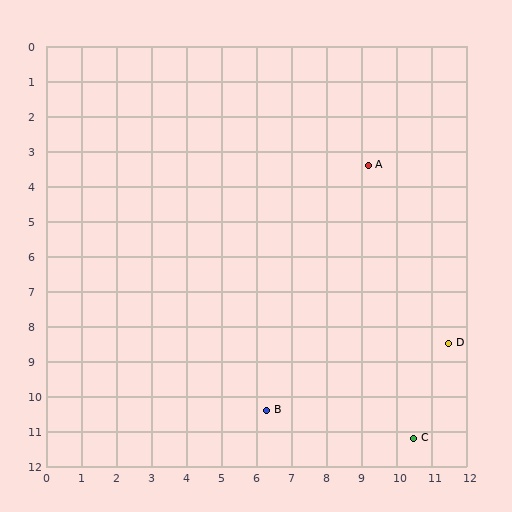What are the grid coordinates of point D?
Point D is at approximately (11.5, 8.5).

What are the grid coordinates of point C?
Point C is at approximately (10.5, 11.2).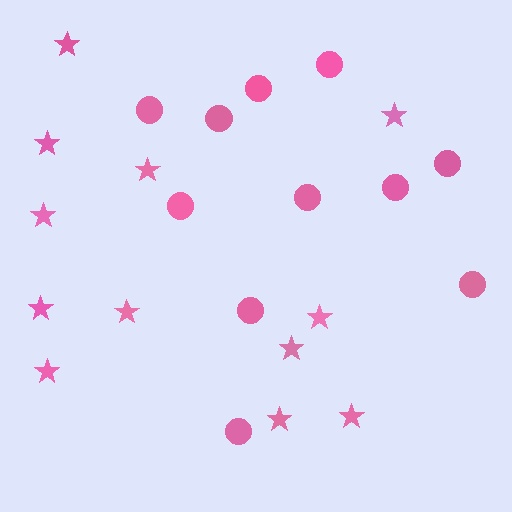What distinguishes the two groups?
There are 2 groups: one group of circles (11) and one group of stars (12).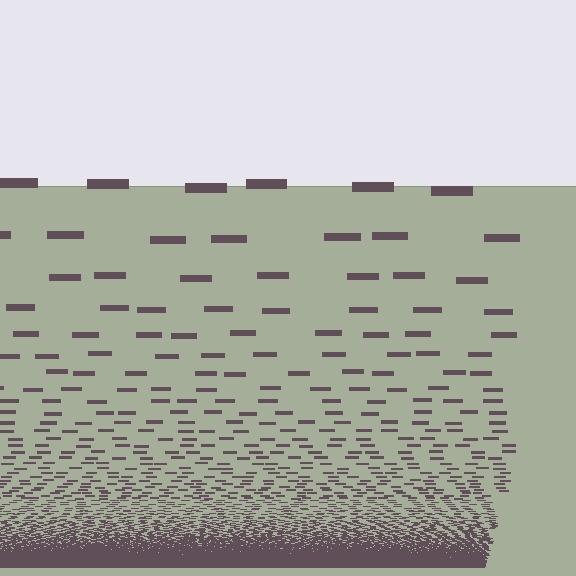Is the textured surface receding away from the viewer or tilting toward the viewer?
The surface appears to tilt toward the viewer. Texture elements get larger and sparser toward the top.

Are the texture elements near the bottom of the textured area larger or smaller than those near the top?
Smaller. The gradient is inverted — elements near the bottom are smaller and denser.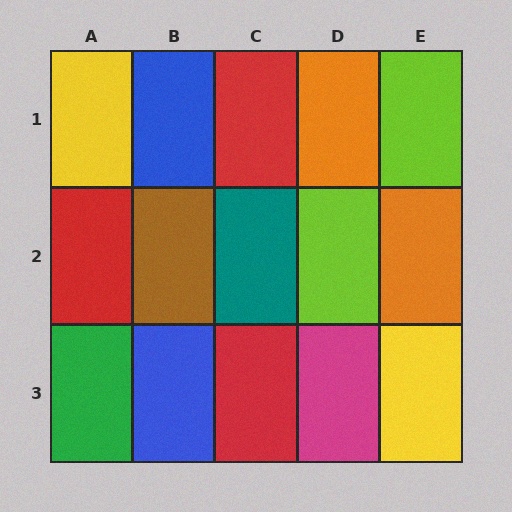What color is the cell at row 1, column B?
Blue.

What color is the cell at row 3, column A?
Green.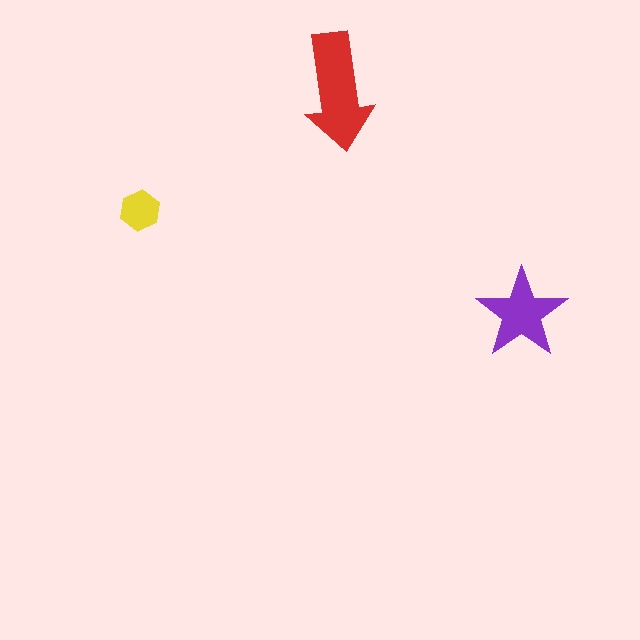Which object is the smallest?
The yellow hexagon.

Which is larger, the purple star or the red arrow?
The red arrow.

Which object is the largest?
The red arrow.